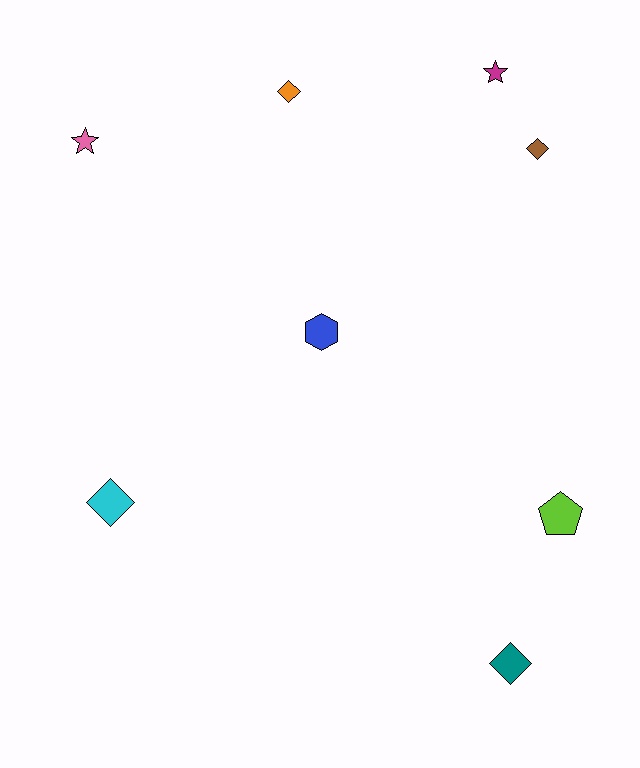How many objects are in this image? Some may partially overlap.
There are 8 objects.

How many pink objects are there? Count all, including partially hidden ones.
There is 1 pink object.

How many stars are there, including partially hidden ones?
There are 2 stars.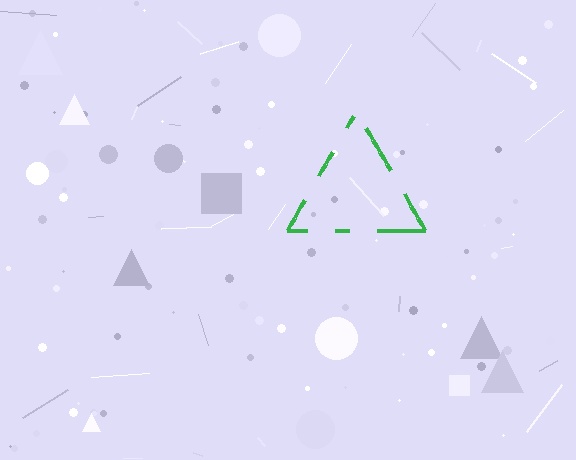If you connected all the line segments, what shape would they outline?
They would outline a triangle.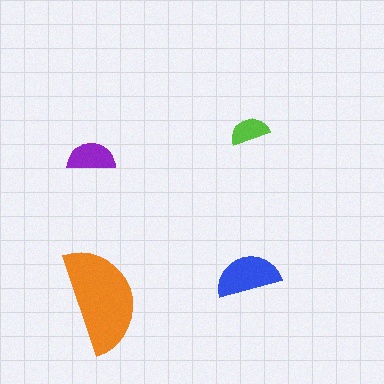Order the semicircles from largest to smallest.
the orange one, the blue one, the purple one, the lime one.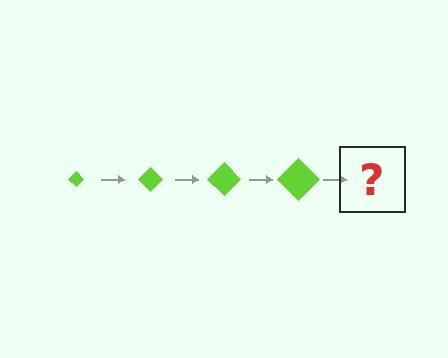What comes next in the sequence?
The next element should be a lime diamond, larger than the previous one.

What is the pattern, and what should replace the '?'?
The pattern is that the diamond gets progressively larger each step. The '?' should be a lime diamond, larger than the previous one.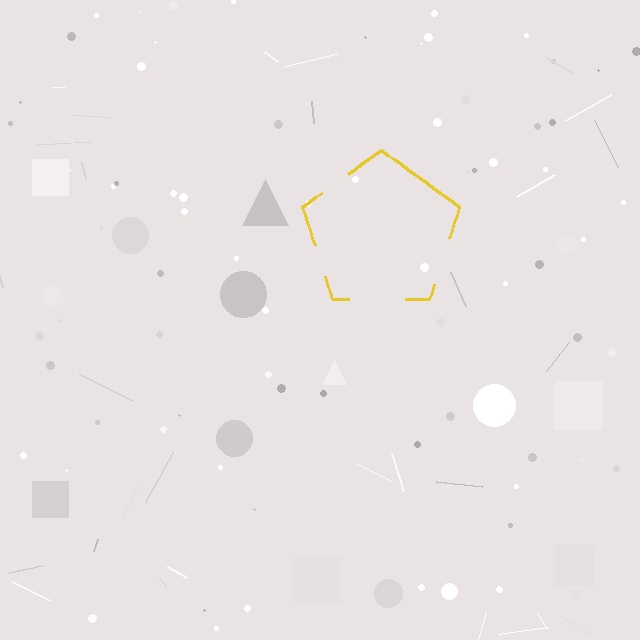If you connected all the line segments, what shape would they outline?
They would outline a pentagon.